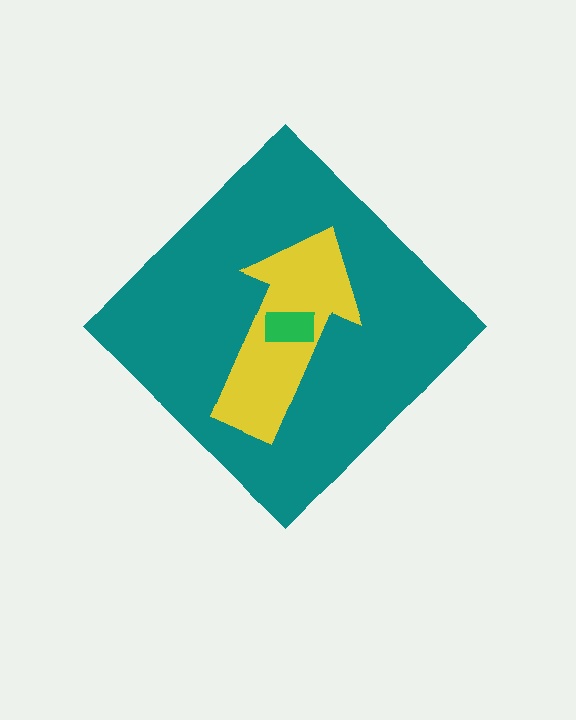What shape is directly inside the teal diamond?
The yellow arrow.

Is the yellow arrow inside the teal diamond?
Yes.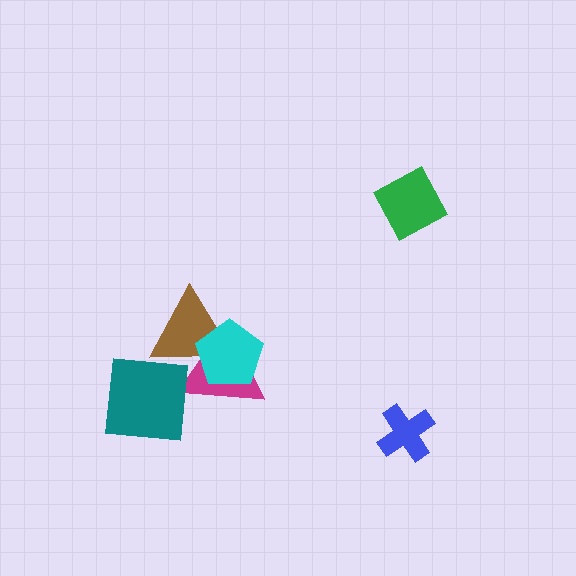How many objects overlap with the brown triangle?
2 objects overlap with the brown triangle.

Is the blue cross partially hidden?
No, no other shape covers it.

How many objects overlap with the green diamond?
0 objects overlap with the green diamond.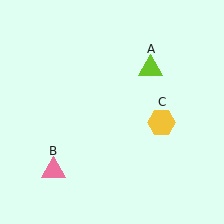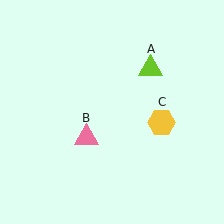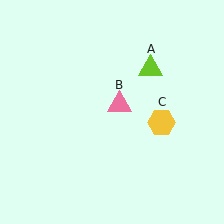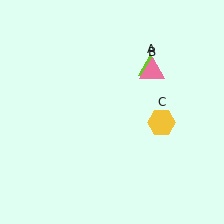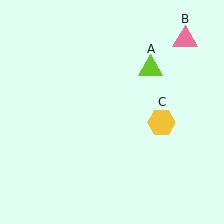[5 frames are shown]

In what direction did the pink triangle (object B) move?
The pink triangle (object B) moved up and to the right.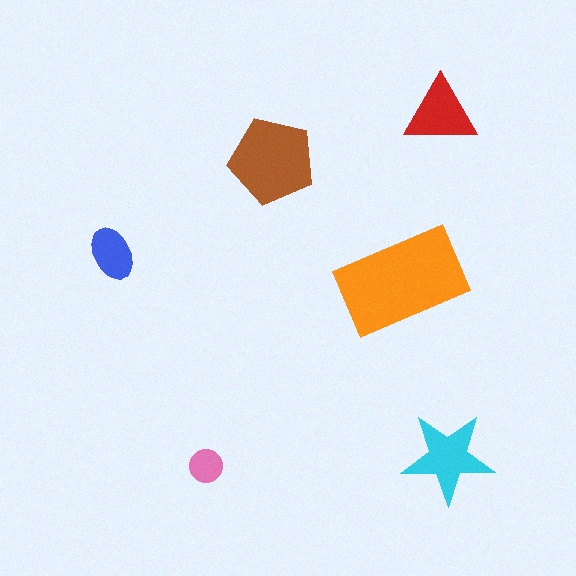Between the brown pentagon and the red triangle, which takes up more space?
The brown pentagon.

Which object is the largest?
The orange rectangle.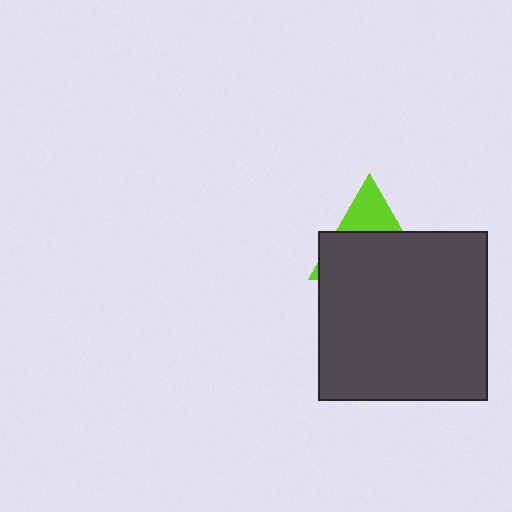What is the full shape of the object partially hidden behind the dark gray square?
The partially hidden object is a lime triangle.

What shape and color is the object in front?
The object in front is a dark gray square.